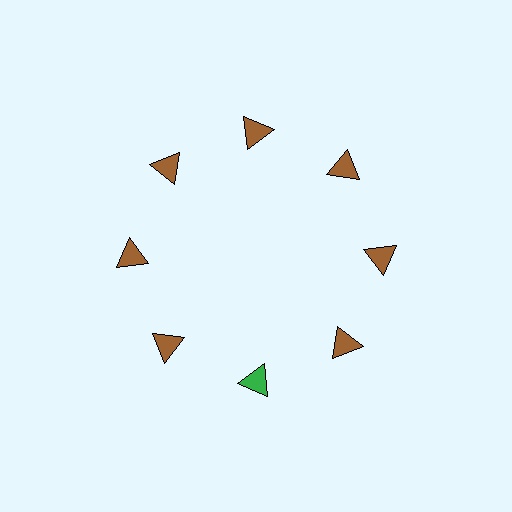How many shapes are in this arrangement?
There are 8 shapes arranged in a ring pattern.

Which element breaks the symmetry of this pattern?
The green triangle at roughly the 6 o'clock position breaks the symmetry. All other shapes are brown triangles.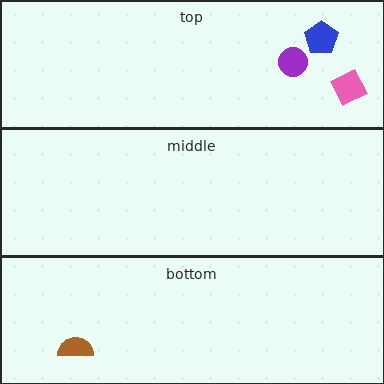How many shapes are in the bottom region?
1.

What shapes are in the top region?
The blue pentagon, the pink square, the purple circle.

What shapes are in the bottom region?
The brown semicircle.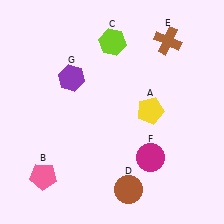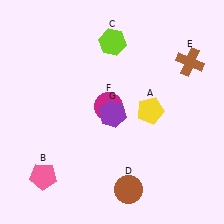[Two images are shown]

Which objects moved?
The objects that moved are: the brown cross (E), the magenta circle (F), the purple hexagon (G).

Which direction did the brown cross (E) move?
The brown cross (E) moved right.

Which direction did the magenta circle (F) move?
The magenta circle (F) moved up.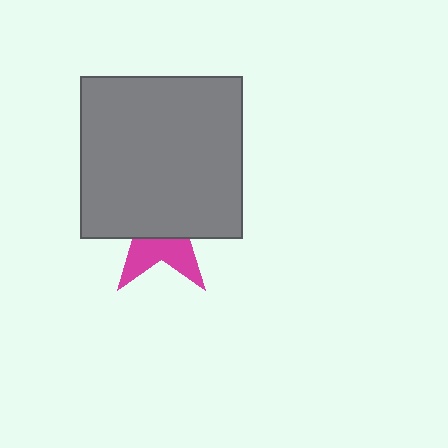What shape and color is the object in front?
The object in front is a gray square.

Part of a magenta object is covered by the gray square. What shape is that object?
It is a star.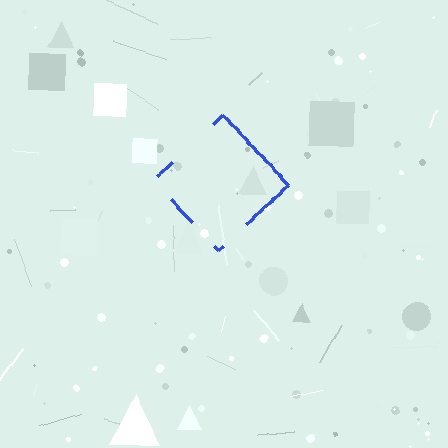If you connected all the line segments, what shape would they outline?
They would outline a diamond.